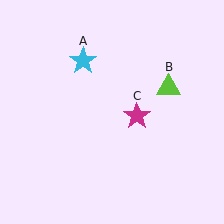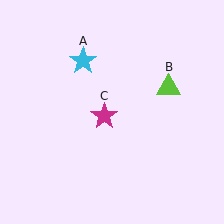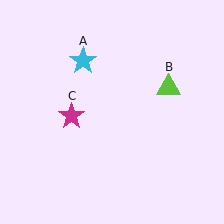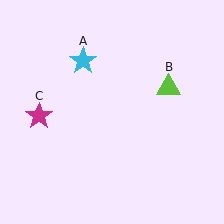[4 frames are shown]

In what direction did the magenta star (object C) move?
The magenta star (object C) moved left.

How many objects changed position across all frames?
1 object changed position: magenta star (object C).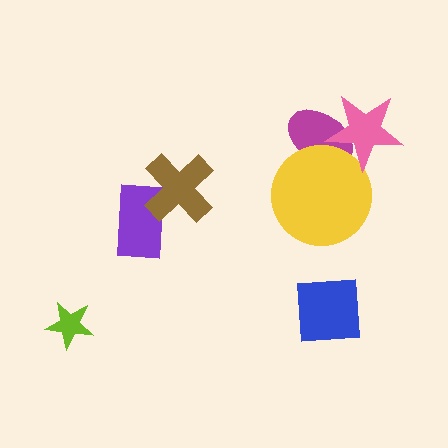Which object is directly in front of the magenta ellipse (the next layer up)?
The yellow circle is directly in front of the magenta ellipse.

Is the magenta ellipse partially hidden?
Yes, it is partially covered by another shape.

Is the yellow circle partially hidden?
Yes, it is partially covered by another shape.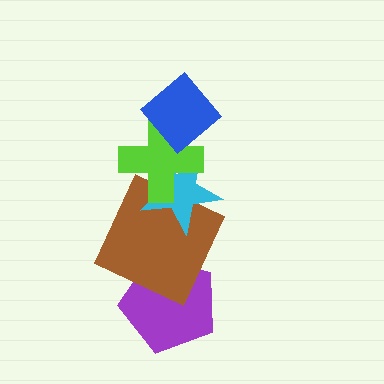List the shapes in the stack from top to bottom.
From top to bottom: the blue diamond, the lime cross, the cyan star, the brown square, the purple pentagon.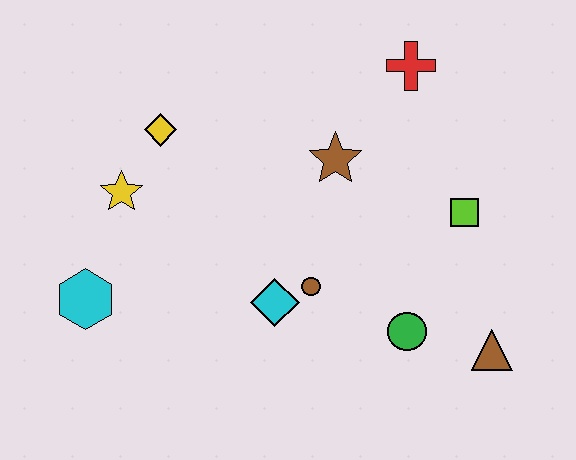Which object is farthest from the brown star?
The cyan hexagon is farthest from the brown star.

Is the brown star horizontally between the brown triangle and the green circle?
No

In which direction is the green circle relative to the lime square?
The green circle is below the lime square.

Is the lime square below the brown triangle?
No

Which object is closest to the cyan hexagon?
The yellow star is closest to the cyan hexagon.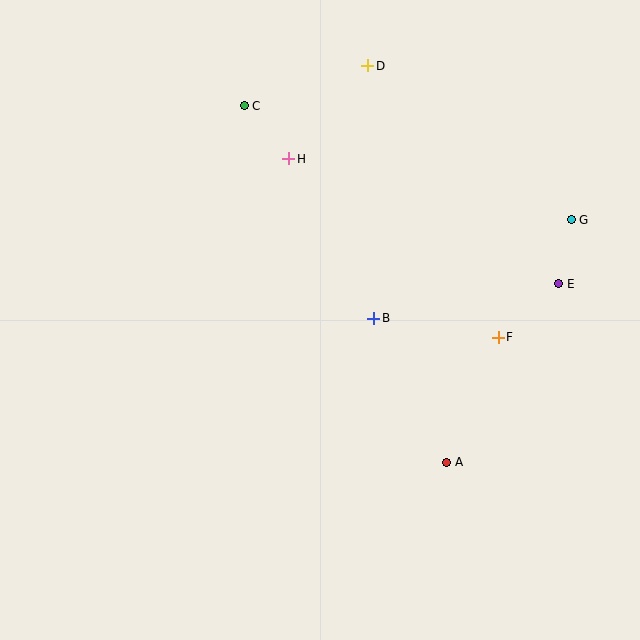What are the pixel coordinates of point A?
Point A is at (447, 462).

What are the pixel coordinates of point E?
Point E is at (559, 284).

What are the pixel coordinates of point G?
Point G is at (571, 220).